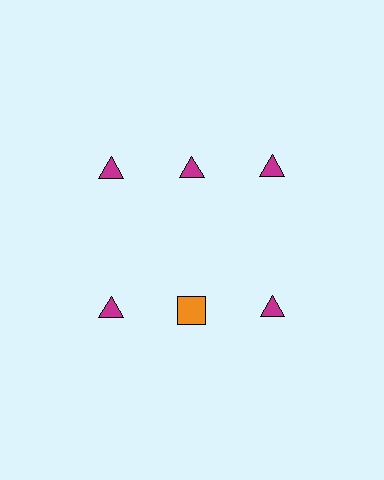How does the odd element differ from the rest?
It differs in both color (orange instead of magenta) and shape (square instead of triangle).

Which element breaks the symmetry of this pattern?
The orange square in the second row, second from left column breaks the symmetry. All other shapes are magenta triangles.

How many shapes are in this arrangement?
There are 6 shapes arranged in a grid pattern.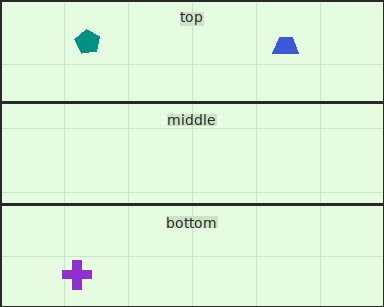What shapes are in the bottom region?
The purple cross.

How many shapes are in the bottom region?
1.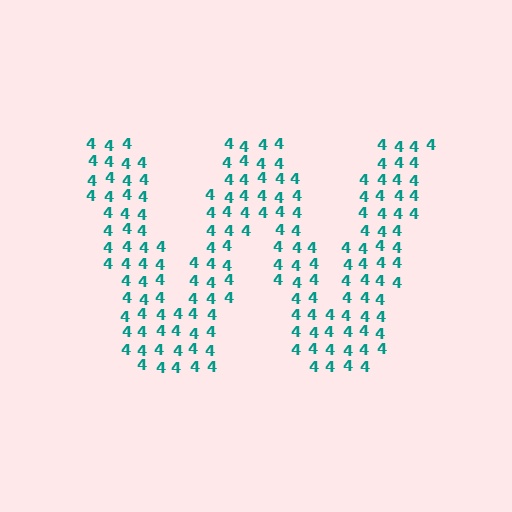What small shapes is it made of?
It is made of small digit 4's.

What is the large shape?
The large shape is the letter W.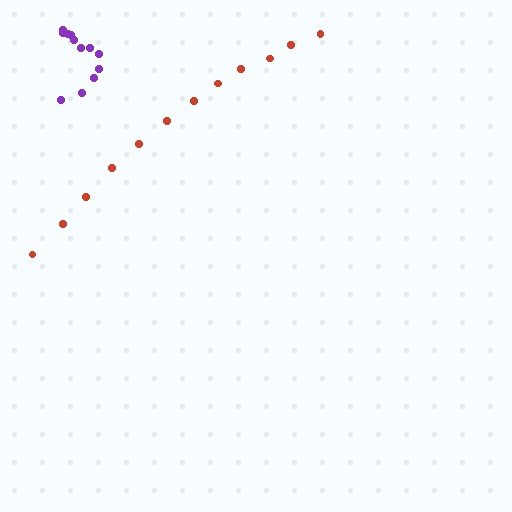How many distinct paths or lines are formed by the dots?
There are 2 distinct paths.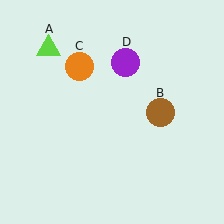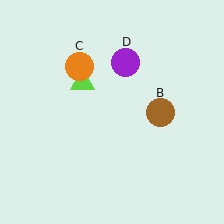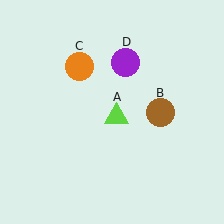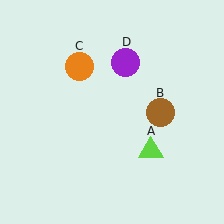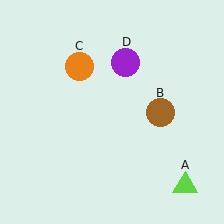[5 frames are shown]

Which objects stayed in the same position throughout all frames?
Brown circle (object B) and orange circle (object C) and purple circle (object D) remained stationary.